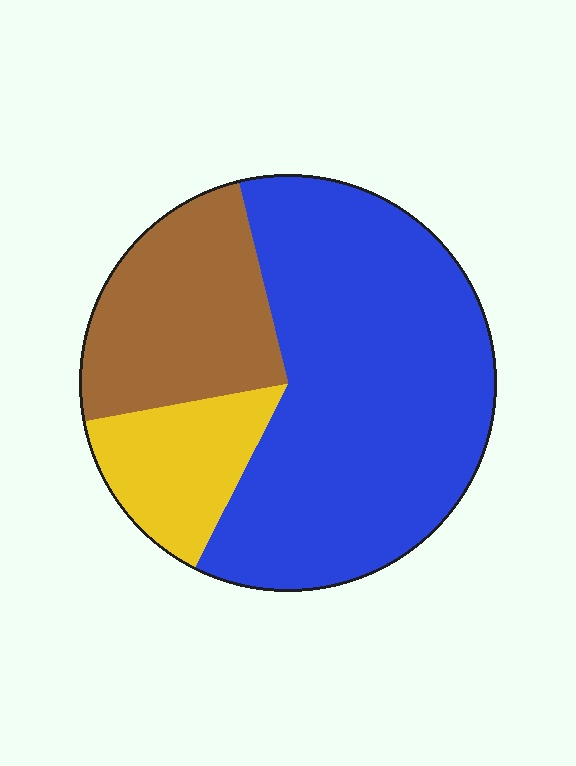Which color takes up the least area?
Yellow, at roughly 15%.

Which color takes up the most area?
Blue, at roughly 60%.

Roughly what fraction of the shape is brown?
Brown covers roughly 25% of the shape.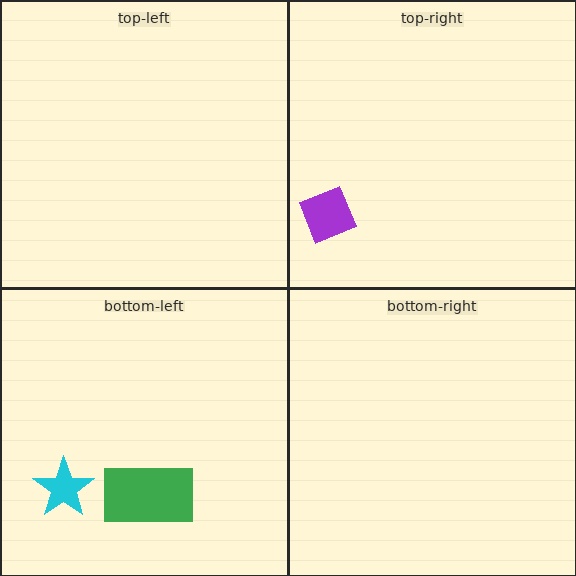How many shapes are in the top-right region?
1.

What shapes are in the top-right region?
The purple diamond.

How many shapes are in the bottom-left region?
2.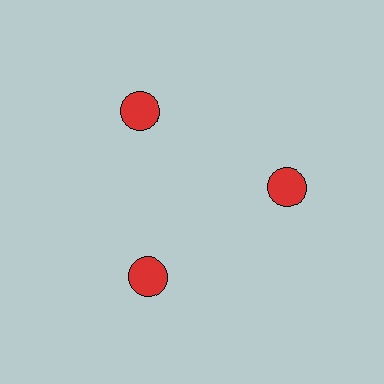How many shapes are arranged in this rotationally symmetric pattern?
There are 3 shapes, arranged in 3 groups of 1.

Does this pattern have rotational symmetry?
Yes, this pattern has 3-fold rotational symmetry. It looks the same after rotating 120 degrees around the center.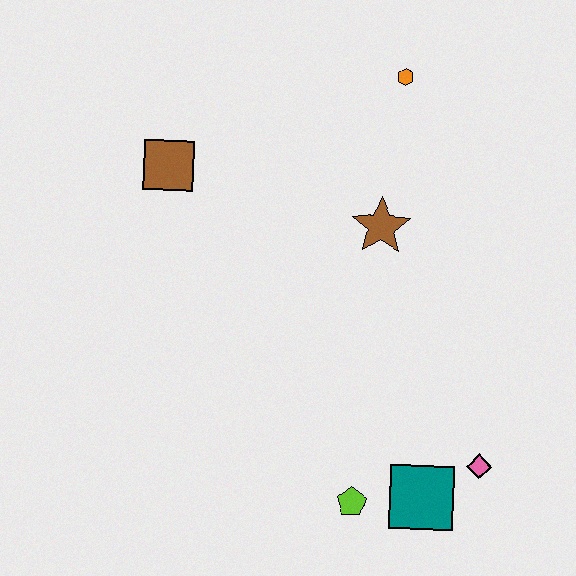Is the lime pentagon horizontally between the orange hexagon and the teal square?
No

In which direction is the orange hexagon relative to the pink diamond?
The orange hexagon is above the pink diamond.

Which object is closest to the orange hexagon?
The brown star is closest to the orange hexagon.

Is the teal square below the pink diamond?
Yes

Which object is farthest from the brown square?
The pink diamond is farthest from the brown square.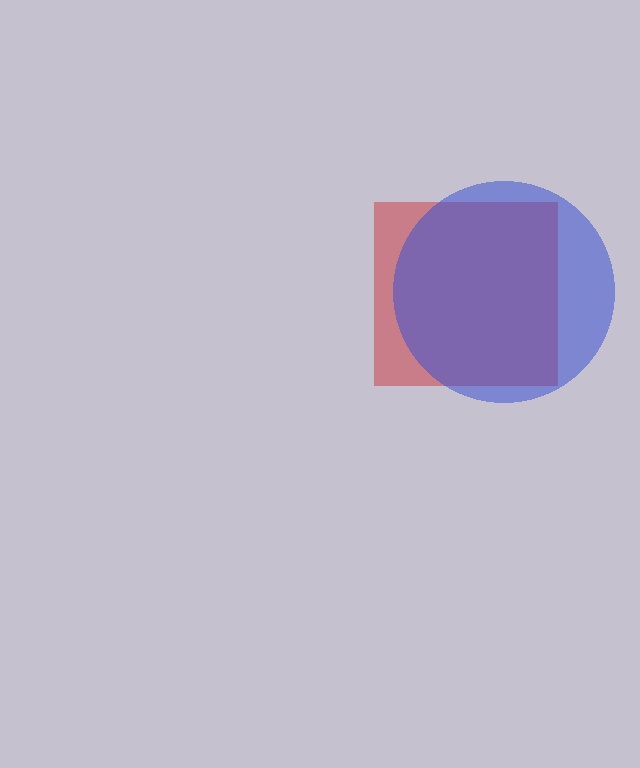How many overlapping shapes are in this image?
There are 2 overlapping shapes in the image.